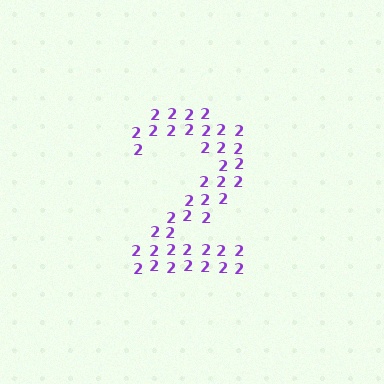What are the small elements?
The small elements are digit 2's.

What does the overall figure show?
The overall figure shows the digit 2.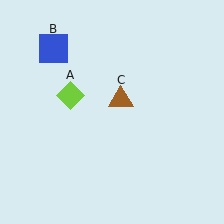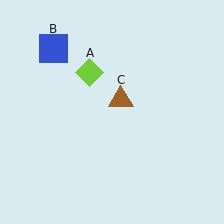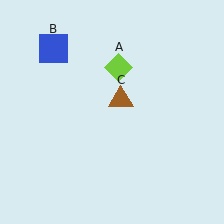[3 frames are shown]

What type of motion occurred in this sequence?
The lime diamond (object A) rotated clockwise around the center of the scene.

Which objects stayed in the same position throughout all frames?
Blue square (object B) and brown triangle (object C) remained stationary.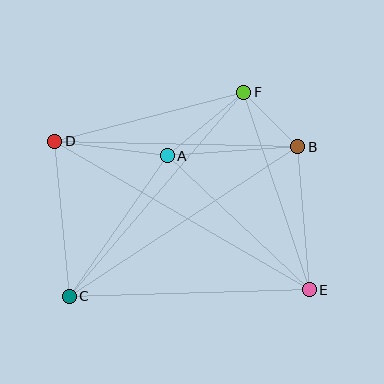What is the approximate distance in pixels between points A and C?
The distance between A and C is approximately 171 pixels.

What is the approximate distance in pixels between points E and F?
The distance between E and F is approximately 208 pixels.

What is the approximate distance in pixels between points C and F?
The distance between C and F is approximately 268 pixels.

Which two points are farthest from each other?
Points D and E are farthest from each other.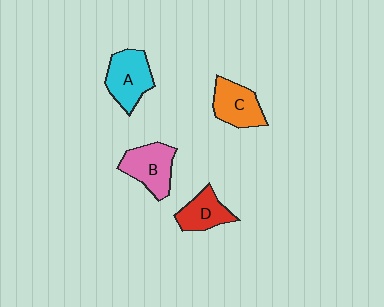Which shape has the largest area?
Shape A (cyan).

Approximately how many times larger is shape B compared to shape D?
Approximately 1.3 times.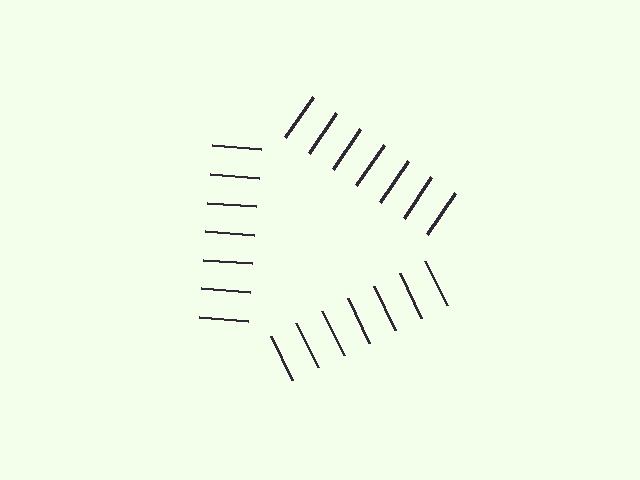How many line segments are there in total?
21 — 7 along each of the 3 edges.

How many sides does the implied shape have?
3 sides — the line-ends trace a triangle.